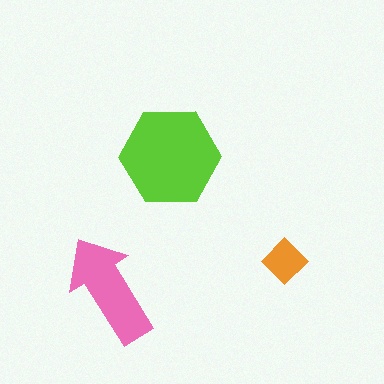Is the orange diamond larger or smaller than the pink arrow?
Smaller.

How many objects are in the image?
There are 3 objects in the image.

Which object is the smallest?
The orange diamond.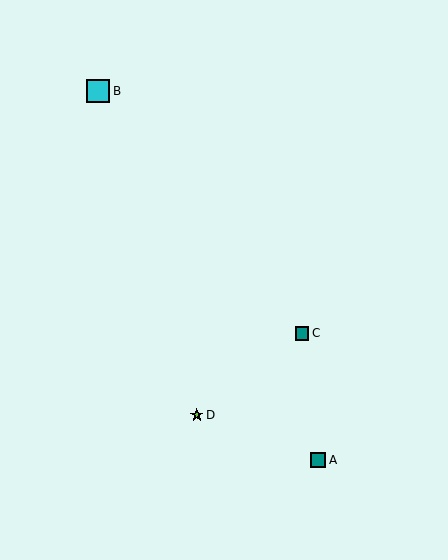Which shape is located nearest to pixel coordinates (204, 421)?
The lime star (labeled D) at (197, 415) is nearest to that location.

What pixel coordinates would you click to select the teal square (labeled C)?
Click at (302, 333) to select the teal square C.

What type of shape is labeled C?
Shape C is a teal square.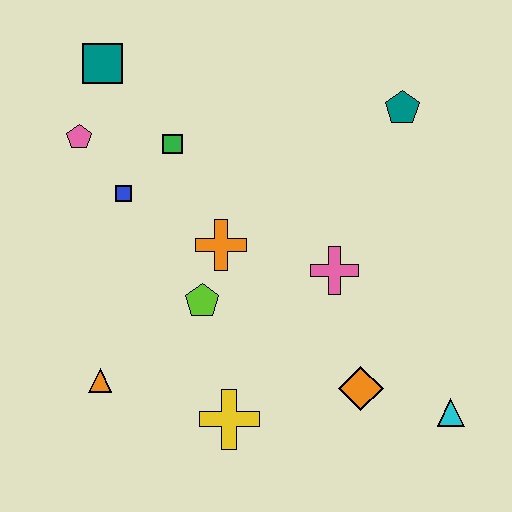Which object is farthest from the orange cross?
The cyan triangle is farthest from the orange cross.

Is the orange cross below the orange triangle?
No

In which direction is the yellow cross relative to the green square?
The yellow cross is below the green square.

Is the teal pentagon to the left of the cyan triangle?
Yes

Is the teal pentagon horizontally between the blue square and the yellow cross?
No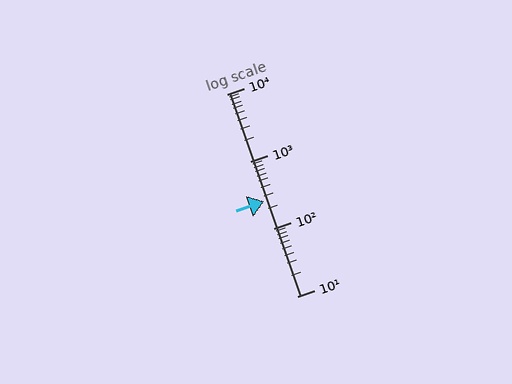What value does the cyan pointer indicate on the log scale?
The pointer indicates approximately 260.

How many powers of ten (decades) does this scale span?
The scale spans 3 decades, from 10 to 10000.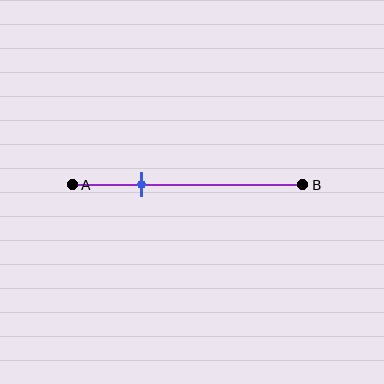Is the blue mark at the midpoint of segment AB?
No, the mark is at about 30% from A, not at the 50% midpoint.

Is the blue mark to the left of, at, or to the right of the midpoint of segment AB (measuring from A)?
The blue mark is to the left of the midpoint of segment AB.